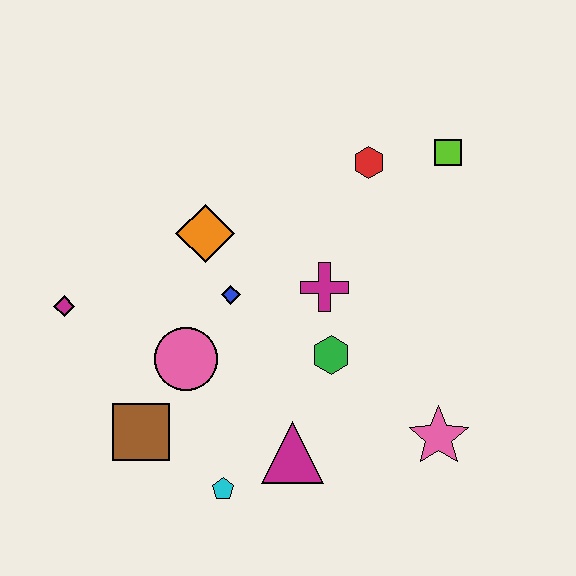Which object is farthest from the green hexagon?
The magenta diamond is farthest from the green hexagon.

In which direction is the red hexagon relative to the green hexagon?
The red hexagon is above the green hexagon.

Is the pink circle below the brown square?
No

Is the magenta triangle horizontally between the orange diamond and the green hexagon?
Yes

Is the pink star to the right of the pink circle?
Yes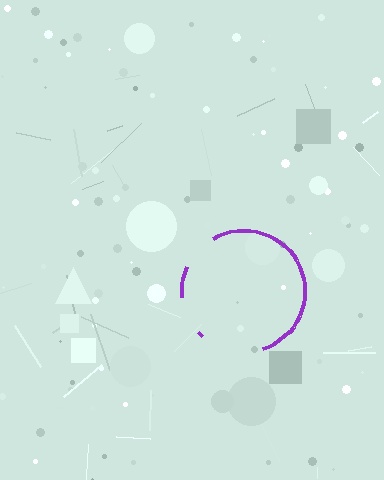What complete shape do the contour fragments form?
The contour fragments form a circle.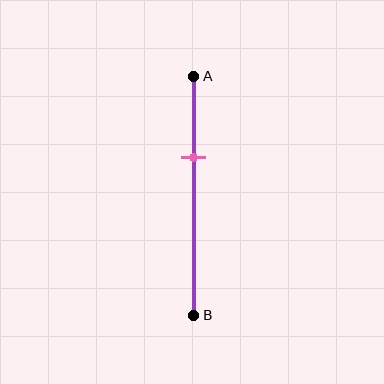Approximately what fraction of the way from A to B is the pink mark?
The pink mark is approximately 35% of the way from A to B.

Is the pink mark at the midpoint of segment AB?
No, the mark is at about 35% from A, not at the 50% midpoint.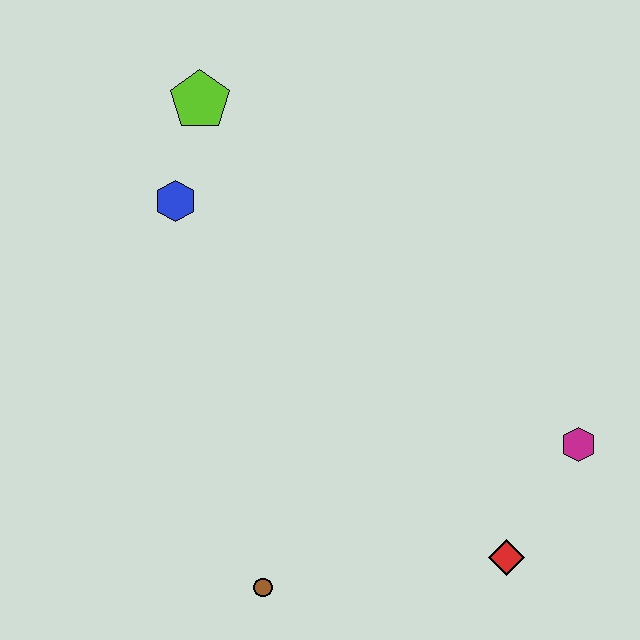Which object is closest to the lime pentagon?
The blue hexagon is closest to the lime pentagon.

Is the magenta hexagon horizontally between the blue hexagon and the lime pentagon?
No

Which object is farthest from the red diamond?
The lime pentagon is farthest from the red diamond.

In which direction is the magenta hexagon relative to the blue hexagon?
The magenta hexagon is to the right of the blue hexagon.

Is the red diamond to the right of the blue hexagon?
Yes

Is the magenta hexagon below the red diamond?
No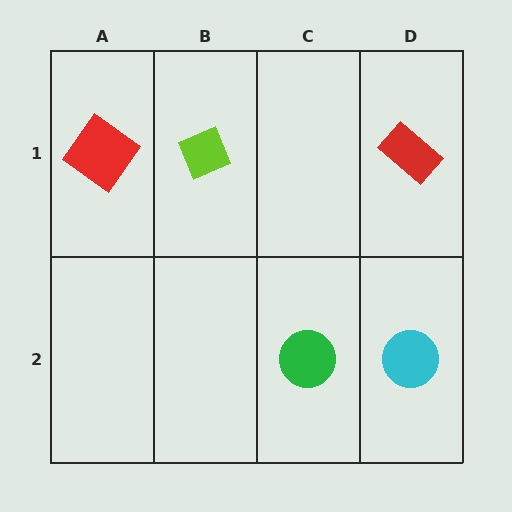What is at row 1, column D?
A red rectangle.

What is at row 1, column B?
A lime diamond.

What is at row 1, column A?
A red diamond.